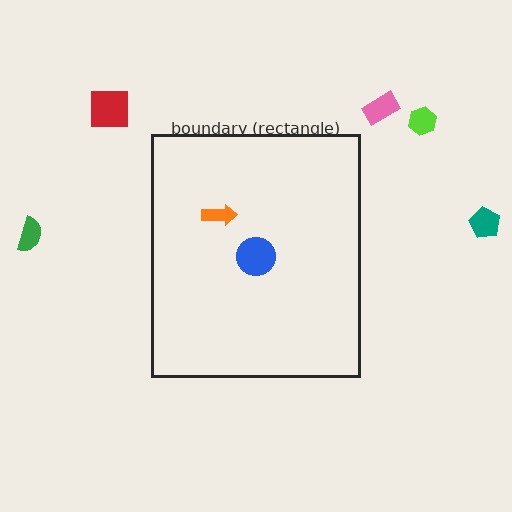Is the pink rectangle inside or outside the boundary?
Outside.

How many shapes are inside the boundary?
2 inside, 5 outside.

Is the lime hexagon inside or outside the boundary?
Outside.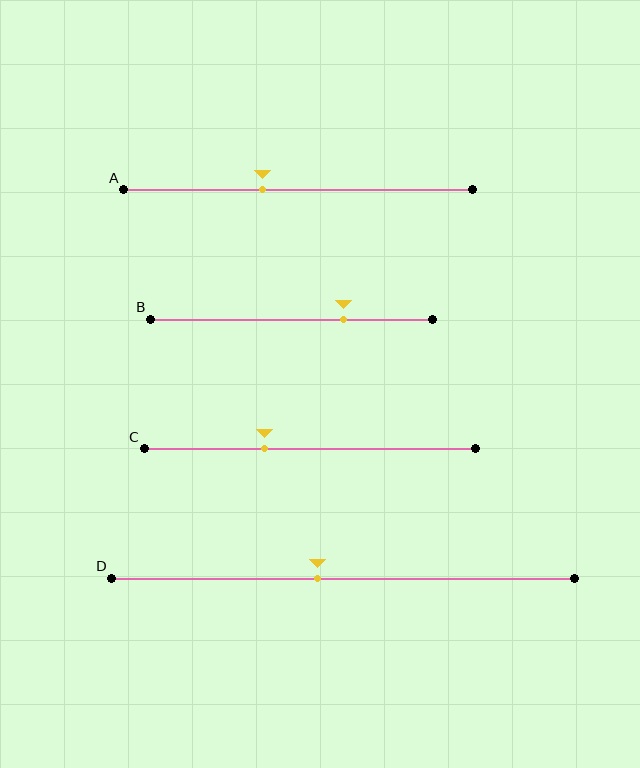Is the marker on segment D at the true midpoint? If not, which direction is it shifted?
No, the marker on segment D is shifted to the left by about 5% of the segment length.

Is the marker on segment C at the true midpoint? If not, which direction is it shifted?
No, the marker on segment C is shifted to the left by about 14% of the segment length.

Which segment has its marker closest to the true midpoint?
Segment D has its marker closest to the true midpoint.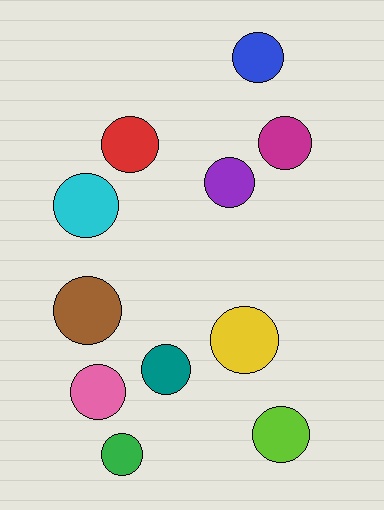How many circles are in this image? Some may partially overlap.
There are 11 circles.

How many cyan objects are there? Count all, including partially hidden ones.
There is 1 cyan object.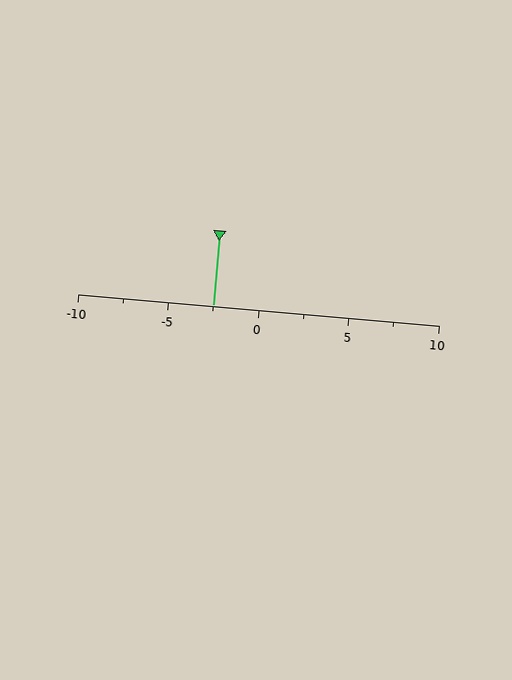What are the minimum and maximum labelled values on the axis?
The axis runs from -10 to 10.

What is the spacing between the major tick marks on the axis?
The major ticks are spaced 5 apart.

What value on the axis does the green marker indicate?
The marker indicates approximately -2.5.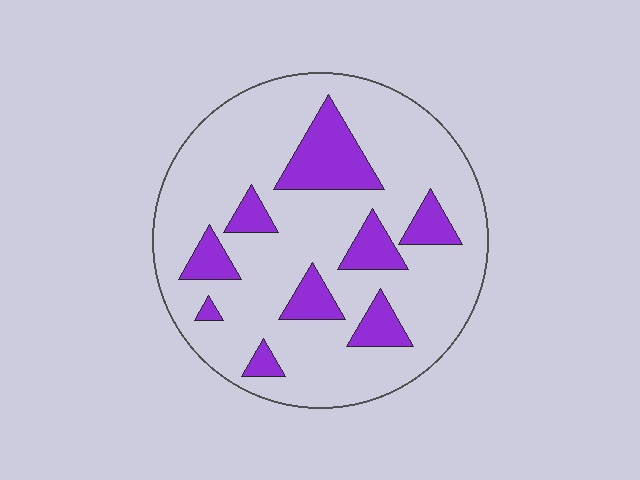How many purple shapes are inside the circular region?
9.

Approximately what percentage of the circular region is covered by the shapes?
Approximately 20%.